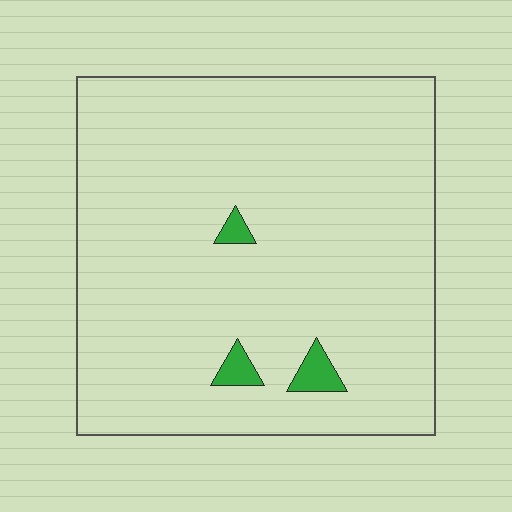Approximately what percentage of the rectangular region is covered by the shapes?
Approximately 5%.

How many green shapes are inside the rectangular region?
3.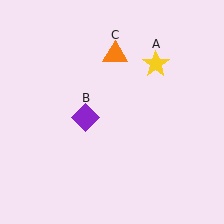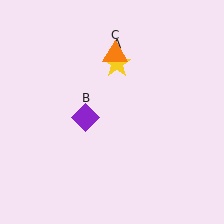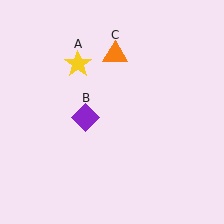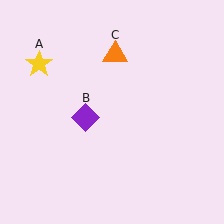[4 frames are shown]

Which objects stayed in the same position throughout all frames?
Purple diamond (object B) and orange triangle (object C) remained stationary.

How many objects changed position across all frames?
1 object changed position: yellow star (object A).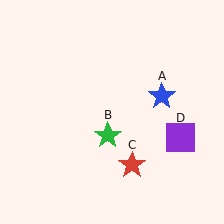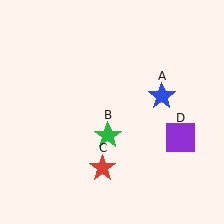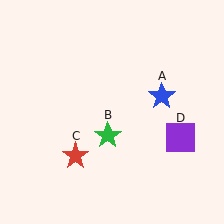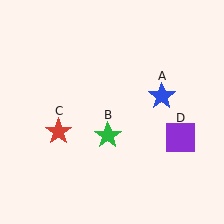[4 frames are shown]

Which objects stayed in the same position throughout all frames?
Blue star (object A) and green star (object B) and purple square (object D) remained stationary.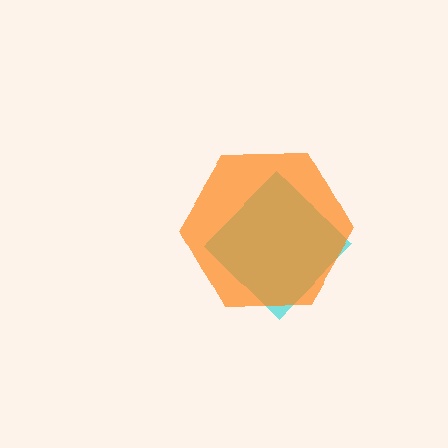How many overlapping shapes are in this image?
There are 2 overlapping shapes in the image.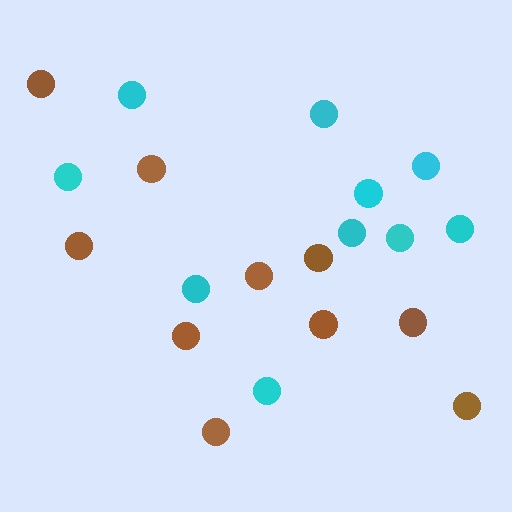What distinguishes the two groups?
There are 2 groups: one group of cyan circles (10) and one group of brown circles (10).